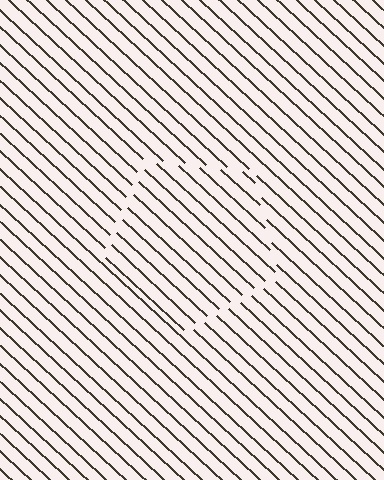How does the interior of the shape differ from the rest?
The interior of the shape contains the same grating, shifted by half a period — the contour is defined by the phase discontinuity where line-ends from the inner and outer gratings abut.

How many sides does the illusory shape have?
5 sides — the line-ends trace a pentagon.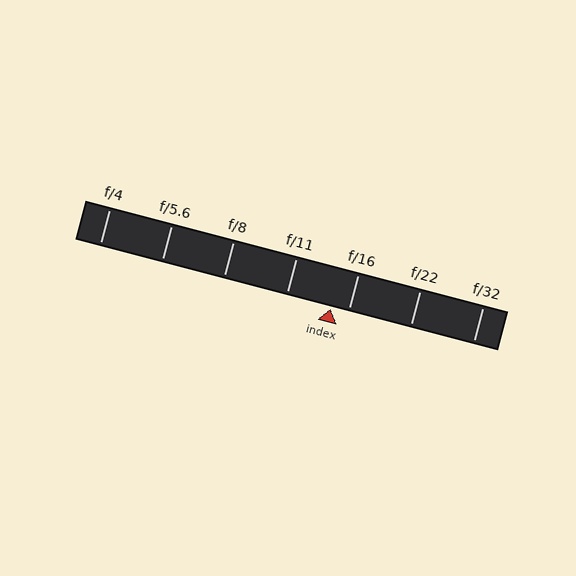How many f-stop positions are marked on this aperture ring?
There are 7 f-stop positions marked.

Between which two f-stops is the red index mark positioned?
The index mark is between f/11 and f/16.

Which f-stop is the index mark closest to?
The index mark is closest to f/16.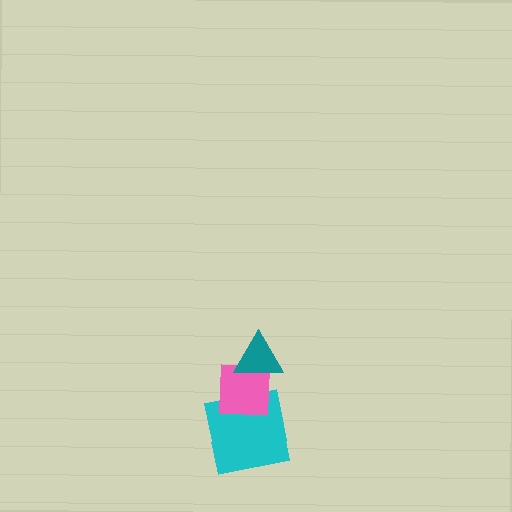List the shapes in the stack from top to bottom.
From top to bottom: the teal triangle, the pink square, the cyan square.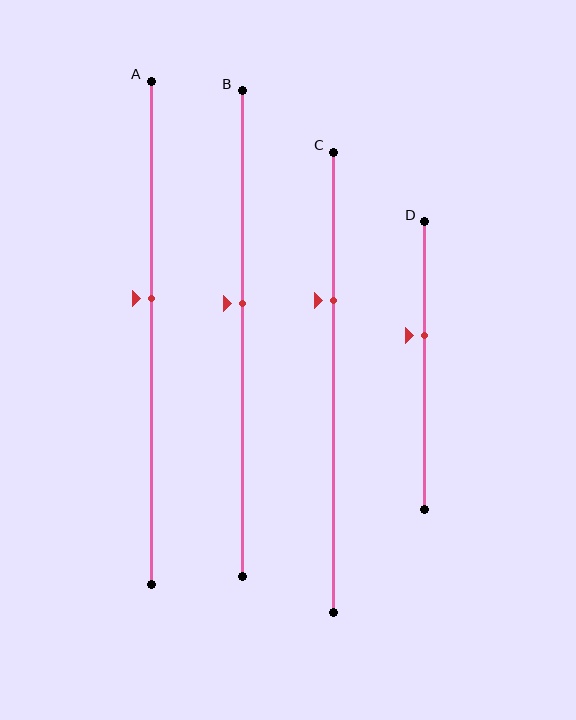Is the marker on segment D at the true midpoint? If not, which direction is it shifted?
No, the marker on segment D is shifted upward by about 11% of the segment length.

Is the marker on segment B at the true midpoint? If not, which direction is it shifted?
No, the marker on segment B is shifted upward by about 6% of the segment length.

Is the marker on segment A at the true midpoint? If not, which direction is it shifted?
No, the marker on segment A is shifted upward by about 7% of the segment length.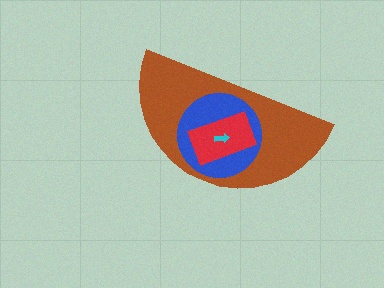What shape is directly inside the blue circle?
The red rectangle.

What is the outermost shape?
The brown semicircle.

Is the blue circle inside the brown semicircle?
Yes.